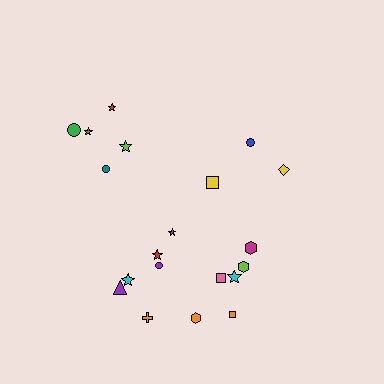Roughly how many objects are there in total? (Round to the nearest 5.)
Roughly 20 objects in total.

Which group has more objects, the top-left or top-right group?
The top-left group.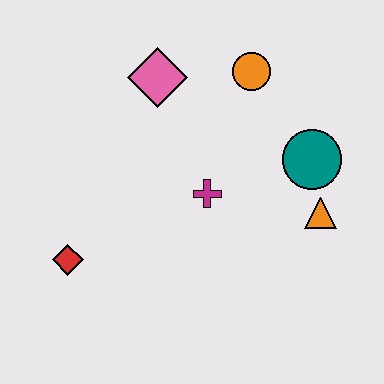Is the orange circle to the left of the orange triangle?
Yes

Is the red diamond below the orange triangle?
Yes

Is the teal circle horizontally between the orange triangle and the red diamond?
Yes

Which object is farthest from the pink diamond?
The orange triangle is farthest from the pink diamond.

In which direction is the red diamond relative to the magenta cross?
The red diamond is to the left of the magenta cross.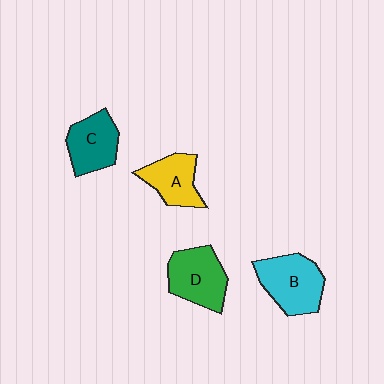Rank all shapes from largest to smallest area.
From largest to smallest: B (cyan), D (green), C (teal), A (yellow).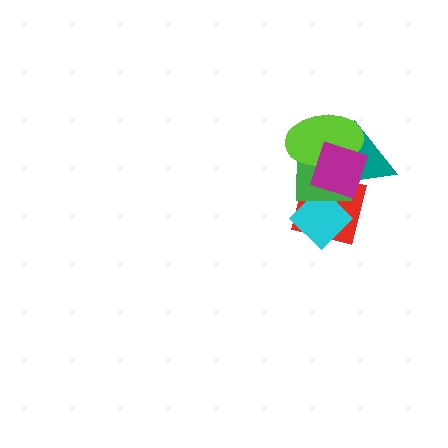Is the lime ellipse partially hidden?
Yes, it is partially covered by another shape.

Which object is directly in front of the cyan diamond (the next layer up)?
The green square is directly in front of the cyan diamond.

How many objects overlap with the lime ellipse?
3 objects overlap with the lime ellipse.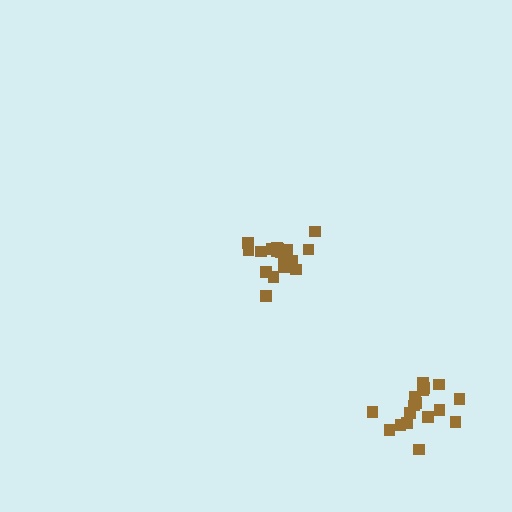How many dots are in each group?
Group 1: 18 dots, Group 2: 18 dots (36 total).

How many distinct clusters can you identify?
There are 2 distinct clusters.